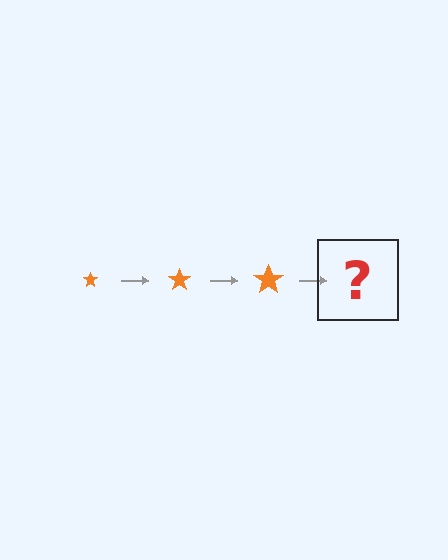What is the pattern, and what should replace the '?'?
The pattern is that the star gets progressively larger each step. The '?' should be an orange star, larger than the previous one.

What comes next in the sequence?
The next element should be an orange star, larger than the previous one.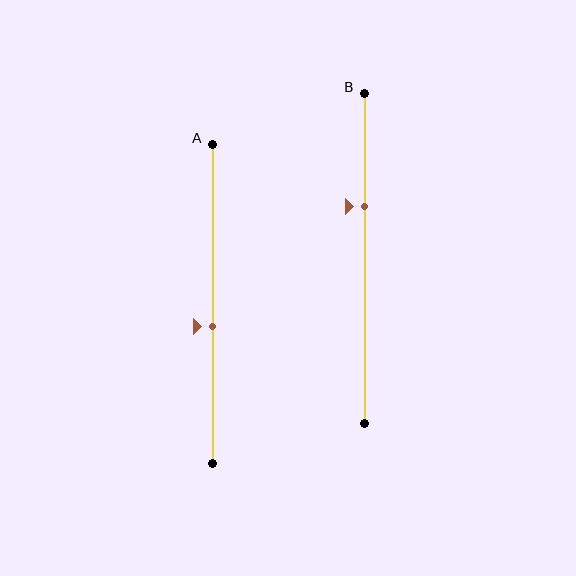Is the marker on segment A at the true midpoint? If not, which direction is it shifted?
No, the marker on segment A is shifted downward by about 7% of the segment length.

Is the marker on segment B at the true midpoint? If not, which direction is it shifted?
No, the marker on segment B is shifted upward by about 16% of the segment length.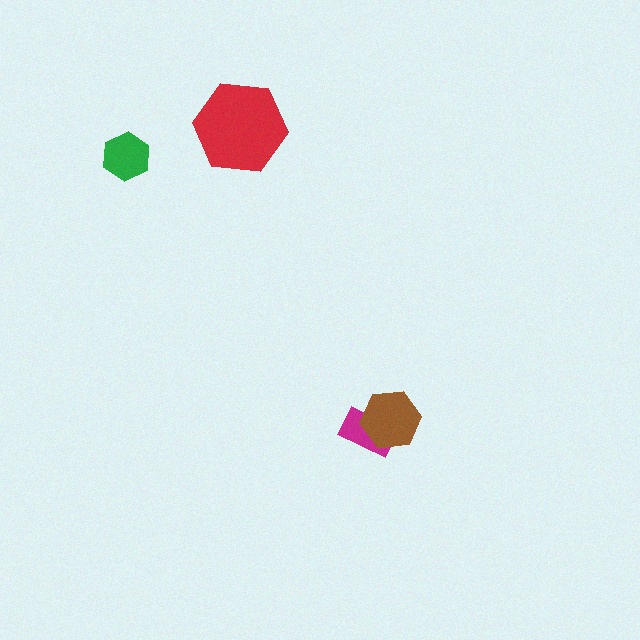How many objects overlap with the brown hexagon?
1 object overlaps with the brown hexagon.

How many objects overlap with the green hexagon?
0 objects overlap with the green hexagon.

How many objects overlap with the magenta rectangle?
1 object overlaps with the magenta rectangle.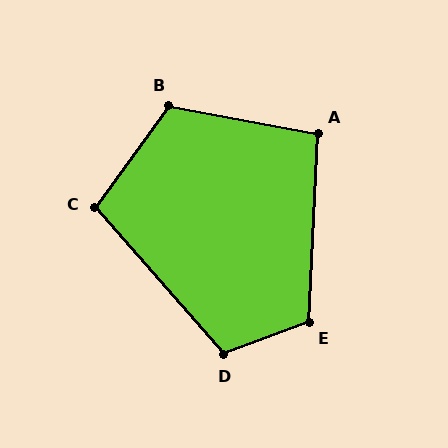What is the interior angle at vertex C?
Approximately 103 degrees (obtuse).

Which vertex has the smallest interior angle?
A, at approximately 98 degrees.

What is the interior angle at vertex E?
Approximately 113 degrees (obtuse).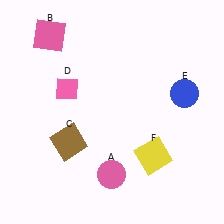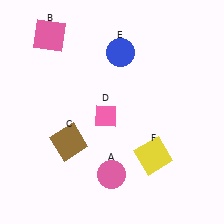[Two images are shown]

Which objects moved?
The objects that moved are: the pink diamond (D), the blue circle (E).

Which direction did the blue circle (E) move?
The blue circle (E) moved left.